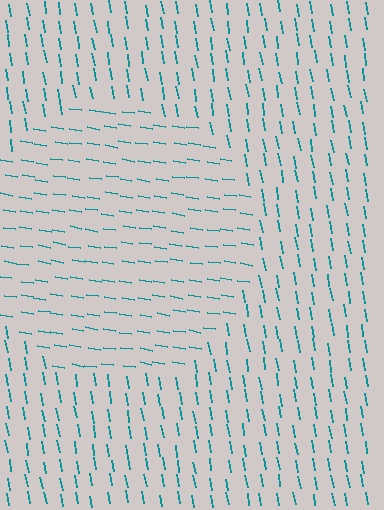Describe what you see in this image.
The image is filled with small teal line segments. A circle region in the image has lines oriented differently from the surrounding lines, creating a visible texture boundary.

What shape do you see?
I see a circle.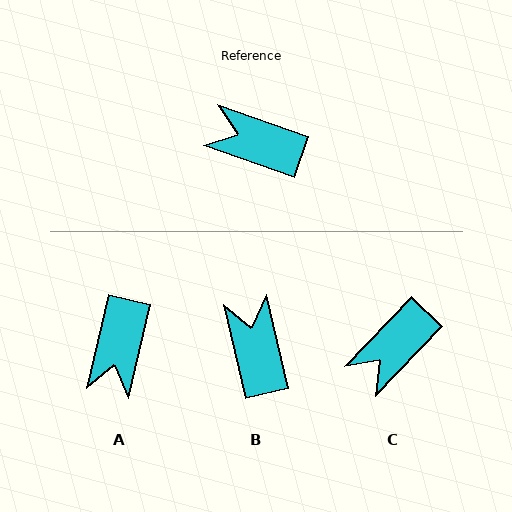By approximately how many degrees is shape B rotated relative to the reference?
Approximately 58 degrees clockwise.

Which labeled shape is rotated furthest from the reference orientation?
A, about 96 degrees away.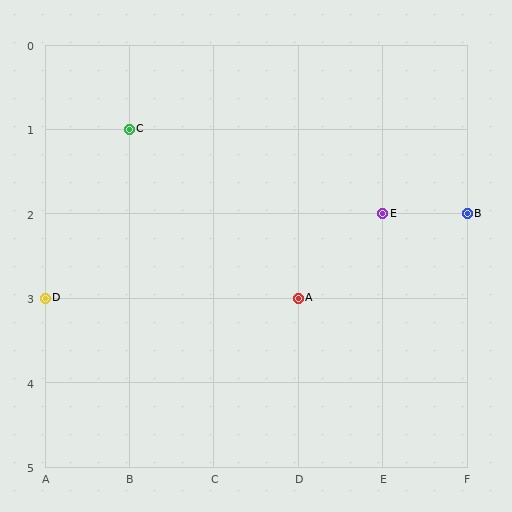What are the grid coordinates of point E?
Point E is at grid coordinates (E, 2).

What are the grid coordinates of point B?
Point B is at grid coordinates (F, 2).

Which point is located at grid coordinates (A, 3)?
Point D is at (A, 3).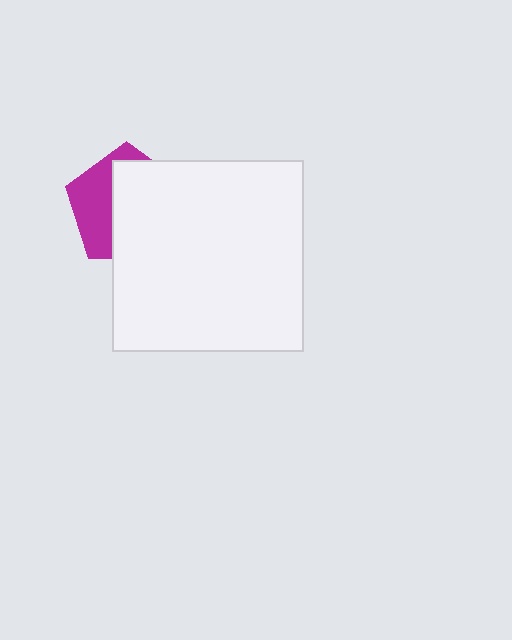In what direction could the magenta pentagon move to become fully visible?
The magenta pentagon could move left. That would shift it out from behind the white square entirely.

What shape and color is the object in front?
The object in front is a white square.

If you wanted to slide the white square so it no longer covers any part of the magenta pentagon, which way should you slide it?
Slide it right — that is the most direct way to separate the two shapes.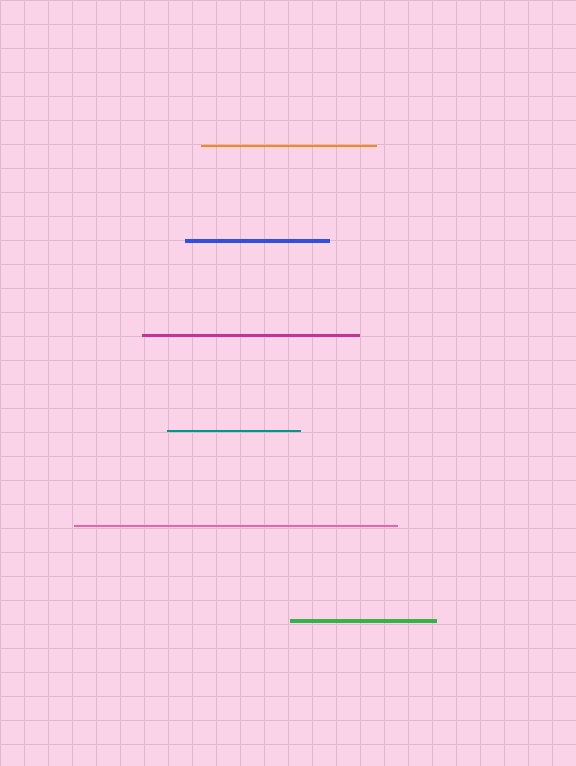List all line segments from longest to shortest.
From longest to shortest: pink, magenta, orange, green, blue, teal.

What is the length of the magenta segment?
The magenta segment is approximately 217 pixels long.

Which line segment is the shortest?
The teal line is the shortest at approximately 133 pixels.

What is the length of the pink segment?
The pink segment is approximately 323 pixels long.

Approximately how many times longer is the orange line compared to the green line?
The orange line is approximately 1.2 times the length of the green line.